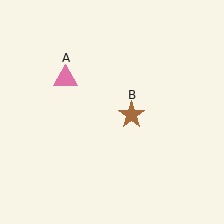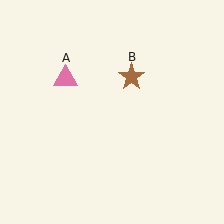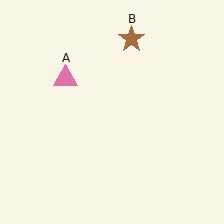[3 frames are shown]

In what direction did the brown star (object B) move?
The brown star (object B) moved up.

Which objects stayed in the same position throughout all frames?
Pink triangle (object A) remained stationary.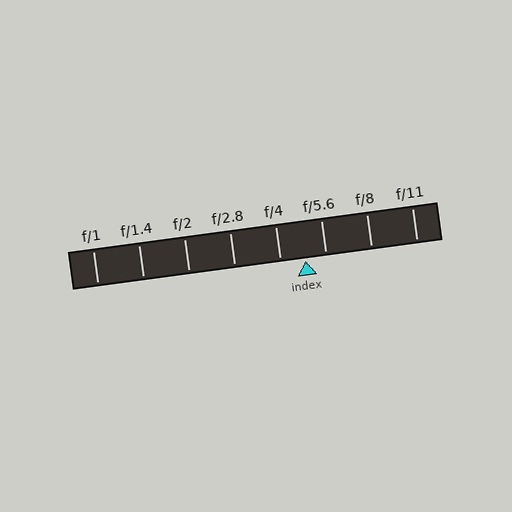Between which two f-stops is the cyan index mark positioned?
The index mark is between f/4 and f/5.6.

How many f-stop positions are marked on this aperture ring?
There are 8 f-stop positions marked.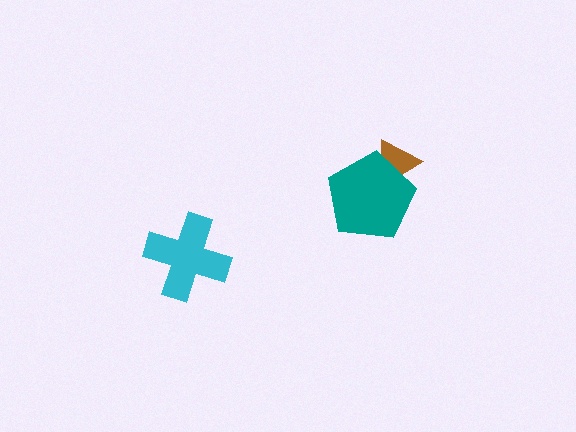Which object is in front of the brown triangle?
The teal pentagon is in front of the brown triangle.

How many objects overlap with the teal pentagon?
1 object overlaps with the teal pentagon.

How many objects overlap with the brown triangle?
1 object overlaps with the brown triangle.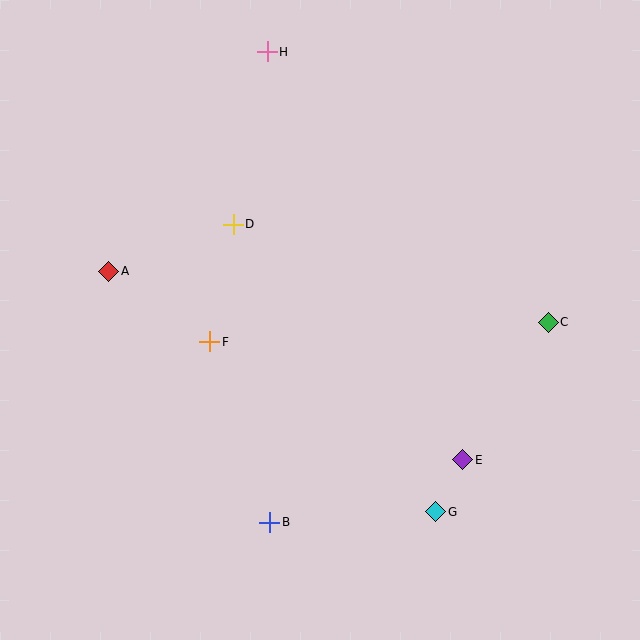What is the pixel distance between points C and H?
The distance between C and H is 390 pixels.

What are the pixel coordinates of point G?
Point G is at (436, 512).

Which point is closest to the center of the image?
Point F at (210, 342) is closest to the center.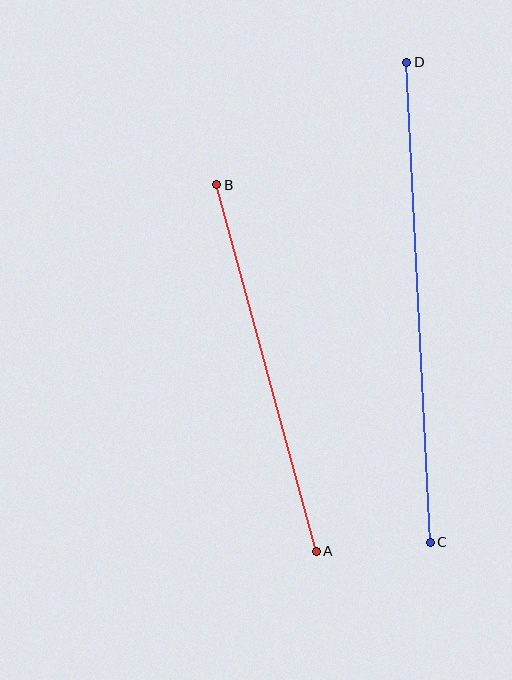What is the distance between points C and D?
The distance is approximately 481 pixels.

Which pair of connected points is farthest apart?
Points C and D are farthest apart.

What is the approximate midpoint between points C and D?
The midpoint is at approximately (418, 302) pixels.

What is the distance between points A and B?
The distance is approximately 380 pixels.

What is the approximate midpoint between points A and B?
The midpoint is at approximately (266, 368) pixels.